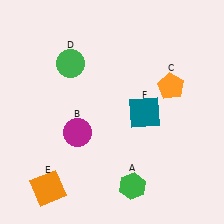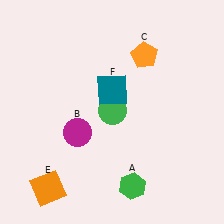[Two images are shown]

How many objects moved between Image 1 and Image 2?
3 objects moved between the two images.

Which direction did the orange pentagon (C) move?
The orange pentagon (C) moved up.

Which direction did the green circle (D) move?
The green circle (D) moved down.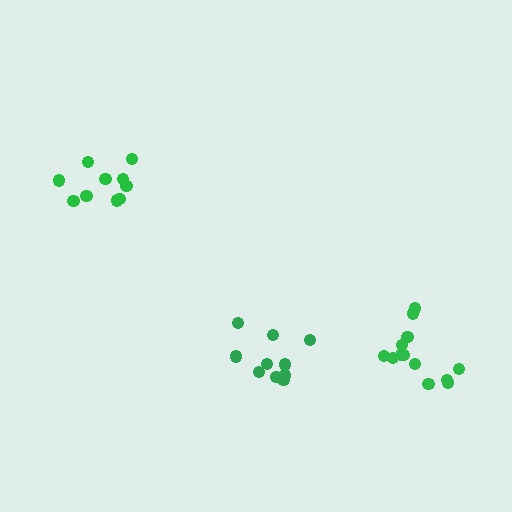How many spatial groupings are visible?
There are 3 spatial groupings.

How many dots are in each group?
Group 1: 10 dots, Group 2: 13 dots, Group 3: 10 dots (33 total).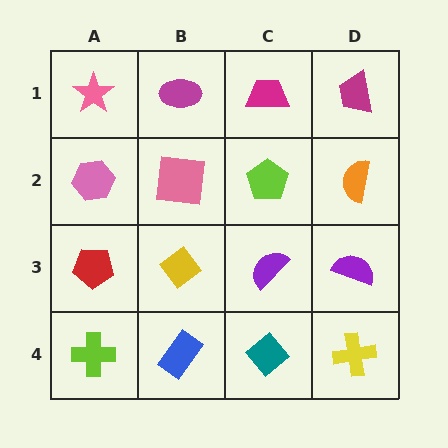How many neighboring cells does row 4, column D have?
2.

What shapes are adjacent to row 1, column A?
A pink hexagon (row 2, column A), a magenta ellipse (row 1, column B).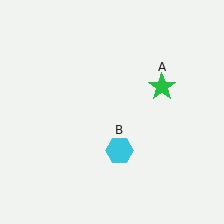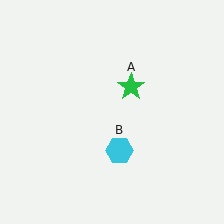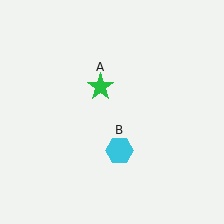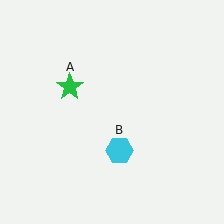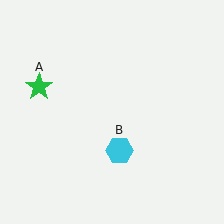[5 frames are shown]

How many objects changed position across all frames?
1 object changed position: green star (object A).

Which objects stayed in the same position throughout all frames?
Cyan hexagon (object B) remained stationary.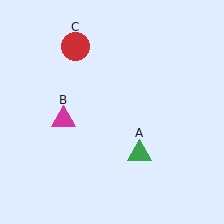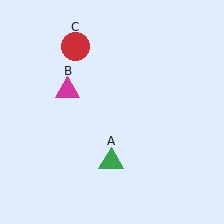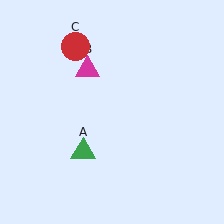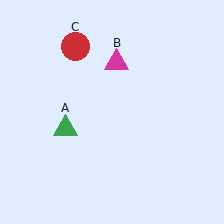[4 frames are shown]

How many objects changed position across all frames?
2 objects changed position: green triangle (object A), magenta triangle (object B).